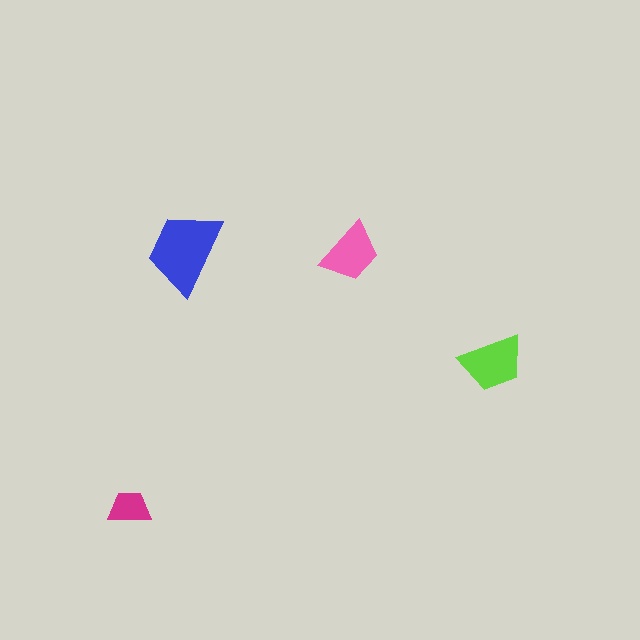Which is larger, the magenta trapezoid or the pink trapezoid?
The pink one.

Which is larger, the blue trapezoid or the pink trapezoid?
The blue one.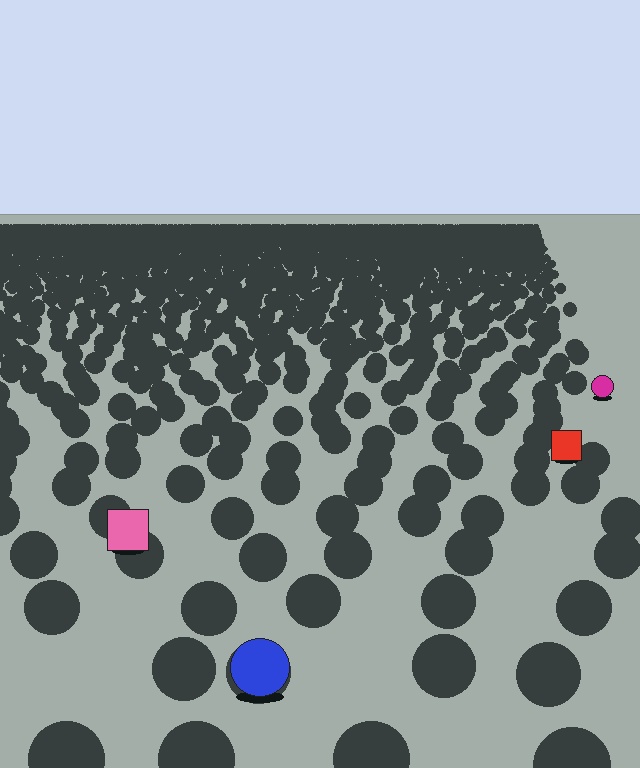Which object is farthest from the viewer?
The magenta circle is farthest from the viewer. It appears smaller and the ground texture around it is denser.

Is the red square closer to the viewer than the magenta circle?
Yes. The red square is closer — you can tell from the texture gradient: the ground texture is coarser near it.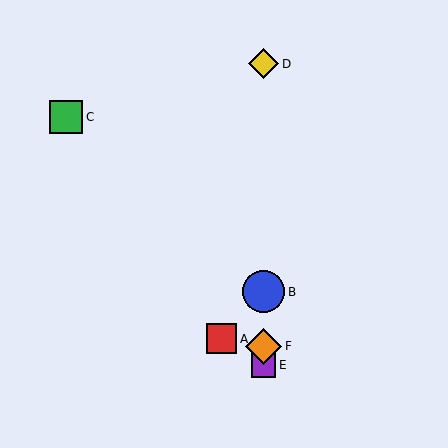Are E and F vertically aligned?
Yes, both are at x≈264.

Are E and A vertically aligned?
No, E is at x≈264 and A is at x≈222.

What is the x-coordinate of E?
Object E is at x≈264.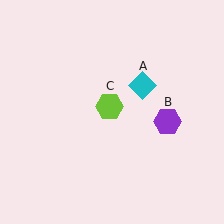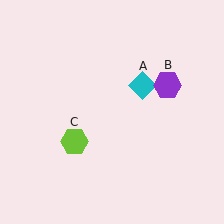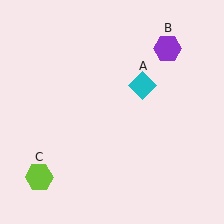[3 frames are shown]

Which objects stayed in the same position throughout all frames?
Cyan diamond (object A) remained stationary.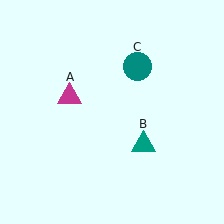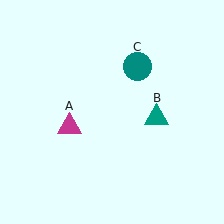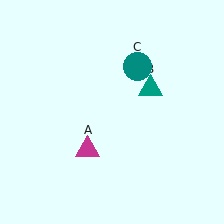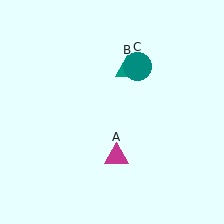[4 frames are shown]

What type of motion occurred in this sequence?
The magenta triangle (object A), teal triangle (object B) rotated counterclockwise around the center of the scene.